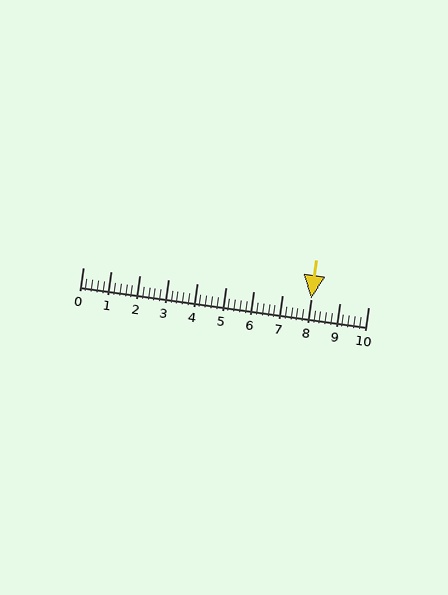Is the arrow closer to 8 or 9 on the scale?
The arrow is closer to 8.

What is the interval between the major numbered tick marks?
The major tick marks are spaced 1 units apart.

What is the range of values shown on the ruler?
The ruler shows values from 0 to 10.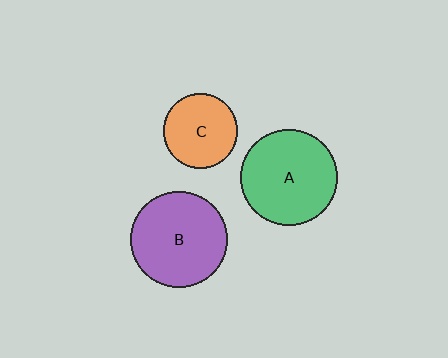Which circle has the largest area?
Circle A (green).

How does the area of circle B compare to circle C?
Approximately 1.7 times.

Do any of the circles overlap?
No, none of the circles overlap.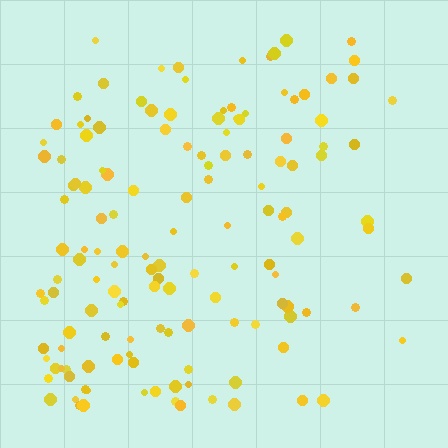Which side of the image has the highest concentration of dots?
The left.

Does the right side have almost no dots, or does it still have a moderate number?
Still a moderate number, just noticeably fewer than the left.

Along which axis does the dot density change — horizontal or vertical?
Horizontal.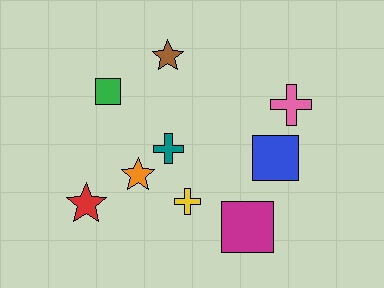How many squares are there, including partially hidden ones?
There are 3 squares.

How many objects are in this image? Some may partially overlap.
There are 9 objects.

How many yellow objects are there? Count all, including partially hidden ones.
There is 1 yellow object.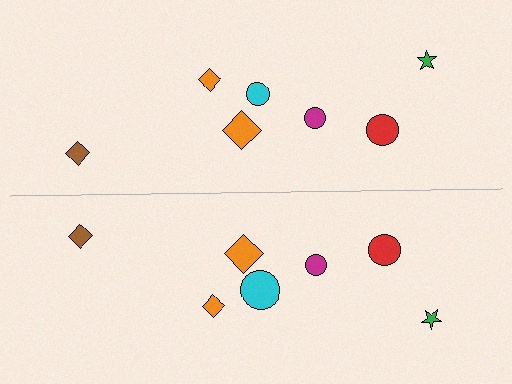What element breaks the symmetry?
The cyan circle on the bottom side has a different size than its mirror counterpart.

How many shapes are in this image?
There are 14 shapes in this image.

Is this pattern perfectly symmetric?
No, the pattern is not perfectly symmetric. The cyan circle on the bottom side has a different size than its mirror counterpart.